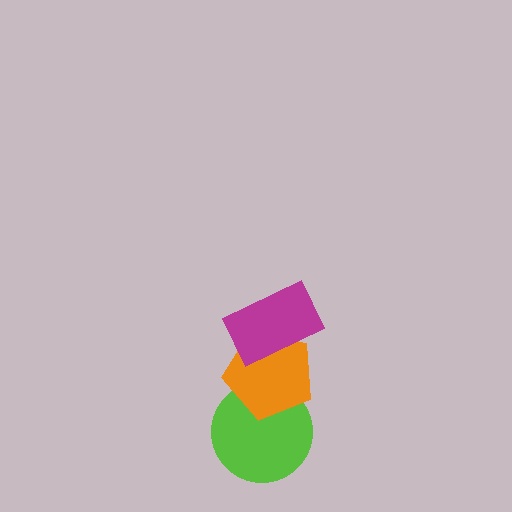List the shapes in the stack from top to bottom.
From top to bottom: the magenta rectangle, the orange pentagon, the lime circle.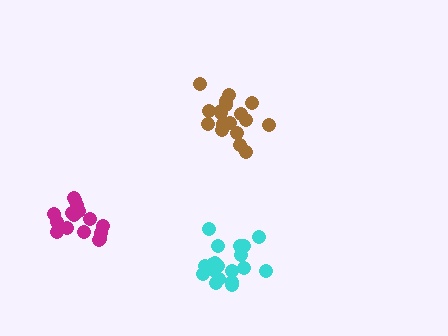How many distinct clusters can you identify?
There are 3 distinct clusters.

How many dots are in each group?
Group 1: 16 dots, Group 2: 18 dots, Group 3: 19 dots (53 total).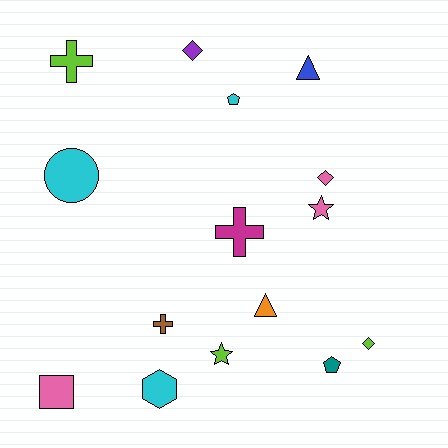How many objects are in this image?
There are 15 objects.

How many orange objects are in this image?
There is 1 orange object.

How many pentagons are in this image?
There are 2 pentagons.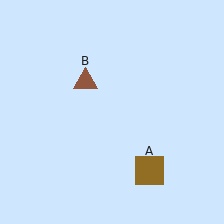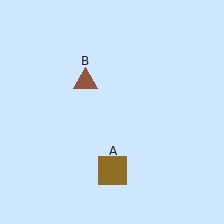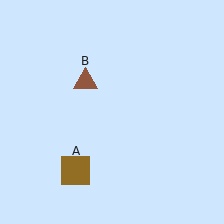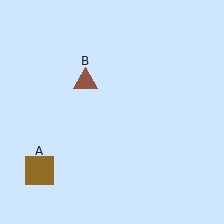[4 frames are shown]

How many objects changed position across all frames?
1 object changed position: brown square (object A).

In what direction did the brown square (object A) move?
The brown square (object A) moved left.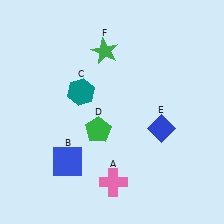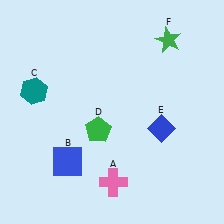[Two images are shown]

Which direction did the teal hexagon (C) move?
The teal hexagon (C) moved left.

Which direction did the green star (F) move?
The green star (F) moved right.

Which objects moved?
The objects that moved are: the teal hexagon (C), the green star (F).